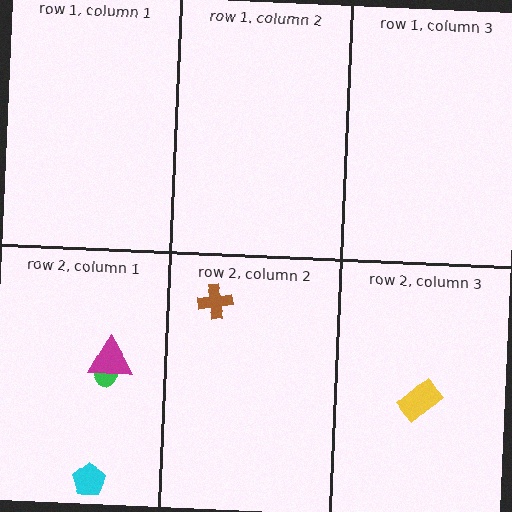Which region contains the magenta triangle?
The row 2, column 1 region.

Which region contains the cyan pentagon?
The row 2, column 1 region.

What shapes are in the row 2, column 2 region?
The brown cross.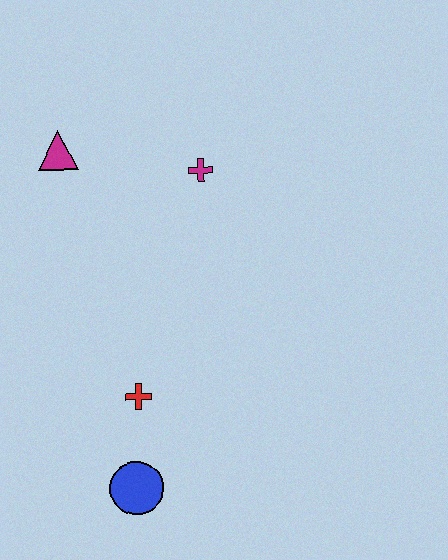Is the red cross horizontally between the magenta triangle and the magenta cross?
Yes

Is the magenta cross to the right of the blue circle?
Yes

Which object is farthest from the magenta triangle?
The blue circle is farthest from the magenta triangle.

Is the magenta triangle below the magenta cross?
No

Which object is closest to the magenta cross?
The magenta triangle is closest to the magenta cross.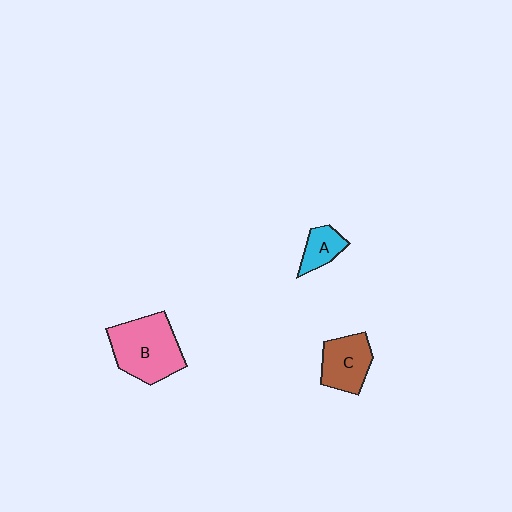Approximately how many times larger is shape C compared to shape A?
Approximately 1.7 times.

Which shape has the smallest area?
Shape A (cyan).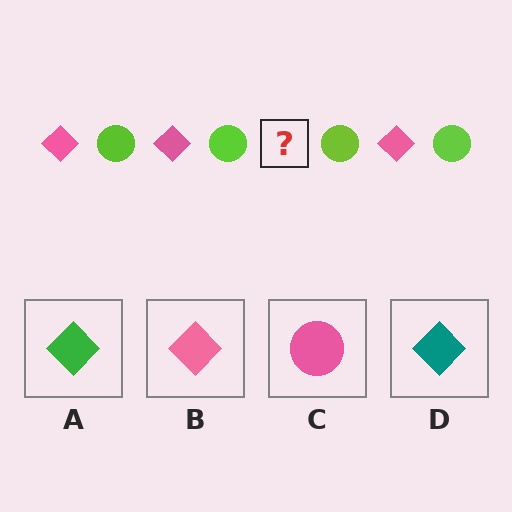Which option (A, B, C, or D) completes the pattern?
B.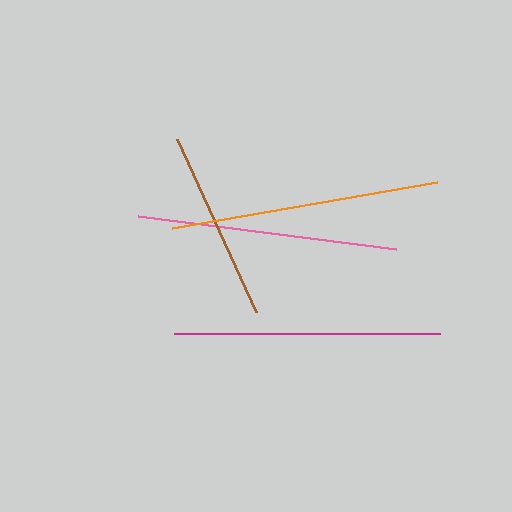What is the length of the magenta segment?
The magenta segment is approximately 267 pixels long.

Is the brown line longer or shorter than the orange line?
The orange line is longer than the brown line.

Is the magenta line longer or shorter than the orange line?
The orange line is longer than the magenta line.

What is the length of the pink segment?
The pink segment is approximately 260 pixels long.